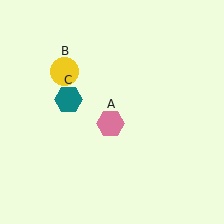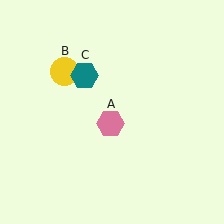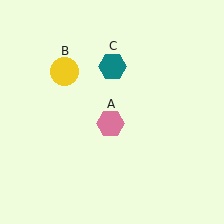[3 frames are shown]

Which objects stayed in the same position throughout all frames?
Pink hexagon (object A) and yellow circle (object B) remained stationary.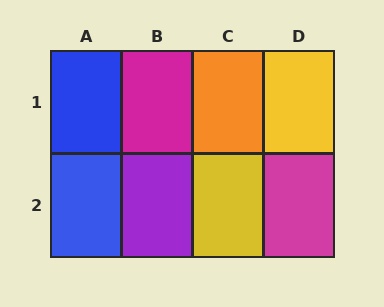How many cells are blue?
2 cells are blue.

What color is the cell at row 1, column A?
Blue.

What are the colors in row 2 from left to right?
Blue, purple, yellow, magenta.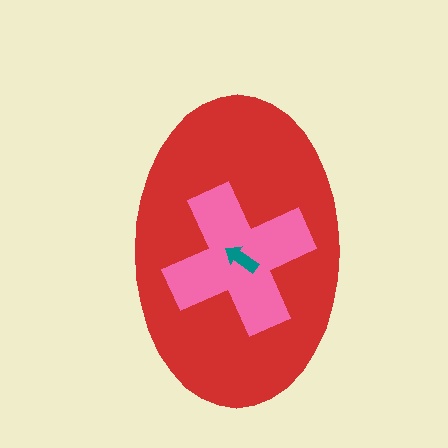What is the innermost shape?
The teal arrow.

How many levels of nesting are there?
3.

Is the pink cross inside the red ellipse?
Yes.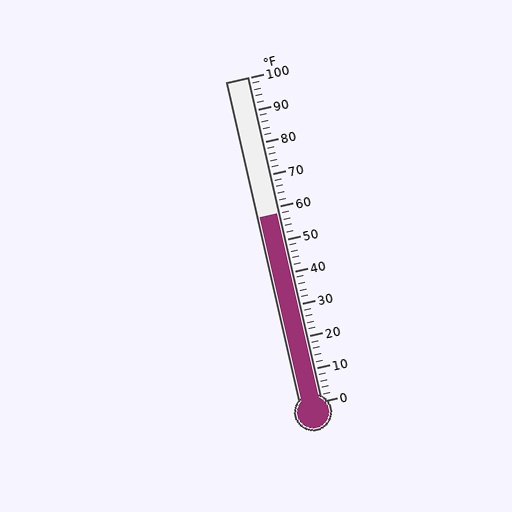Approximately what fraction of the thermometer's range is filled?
The thermometer is filled to approximately 60% of its range.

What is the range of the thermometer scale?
The thermometer scale ranges from 0°F to 100°F.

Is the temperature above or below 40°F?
The temperature is above 40°F.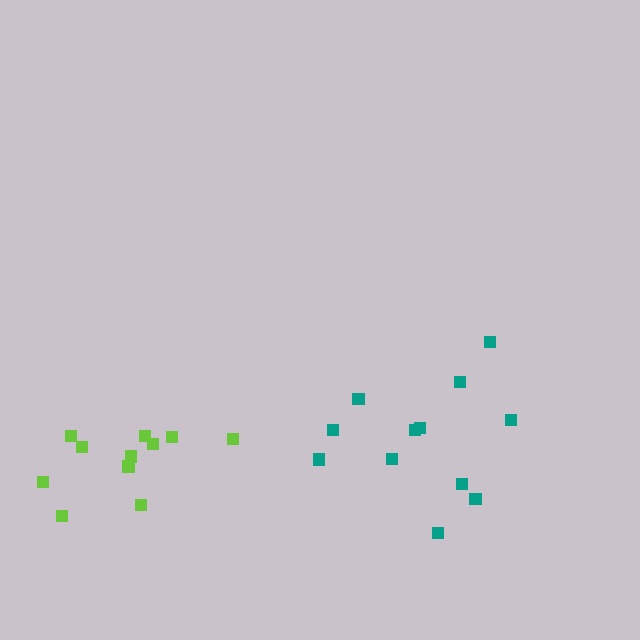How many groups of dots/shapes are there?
There are 2 groups.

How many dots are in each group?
Group 1: 11 dots, Group 2: 12 dots (23 total).